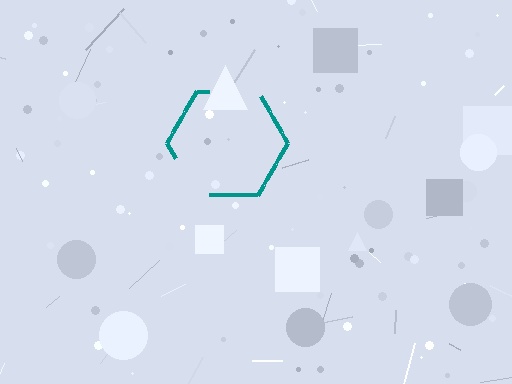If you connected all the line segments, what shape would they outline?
They would outline a hexagon.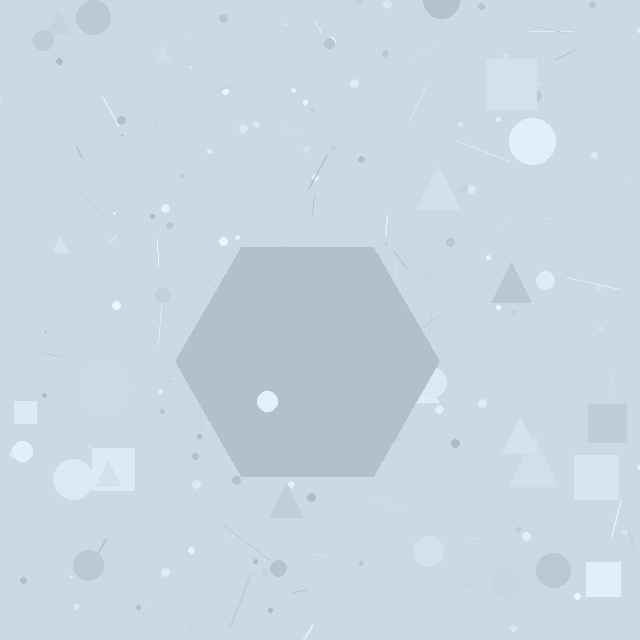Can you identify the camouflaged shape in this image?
The camouflaged shape is a hexagon.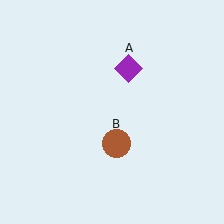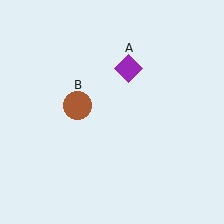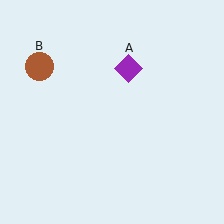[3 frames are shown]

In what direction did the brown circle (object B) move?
The brown circle (object B) moved up and to the left.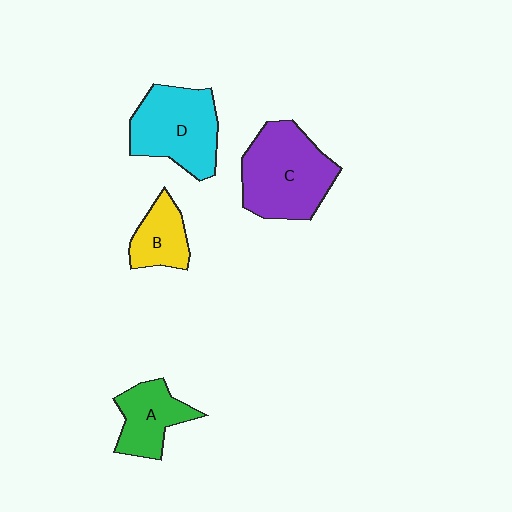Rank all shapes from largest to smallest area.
From largest to smallest: C (purple), D (cyan), A (green), B (yellow).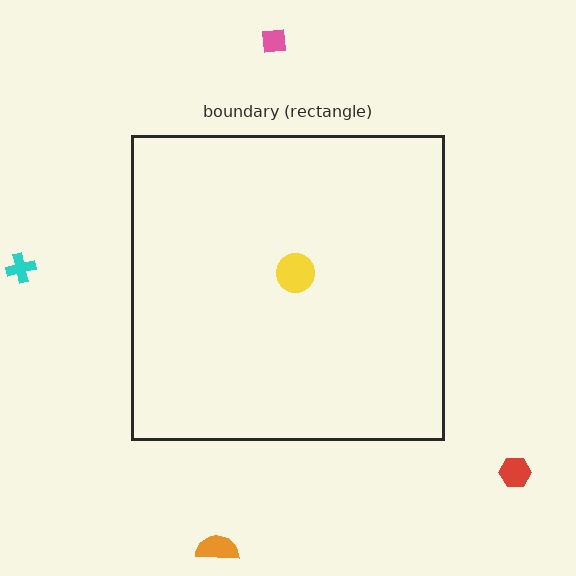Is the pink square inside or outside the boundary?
Outside.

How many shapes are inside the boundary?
1 inside, 4 outside.